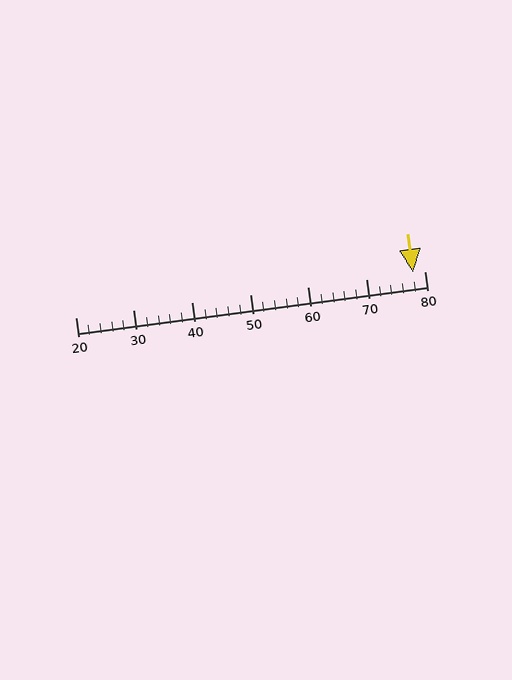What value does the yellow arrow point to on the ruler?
The yellow arrow points to approximately 78.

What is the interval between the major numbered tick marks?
The major tick marks are spaced 10 units apart.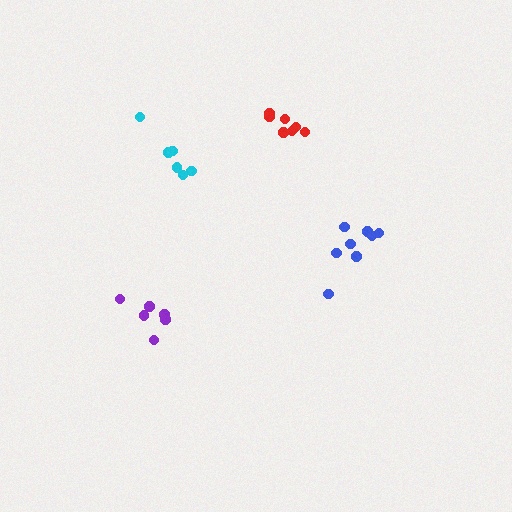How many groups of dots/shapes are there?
There are 4 groups.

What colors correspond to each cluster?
The clusters are colored: cyan, purple, red, blue.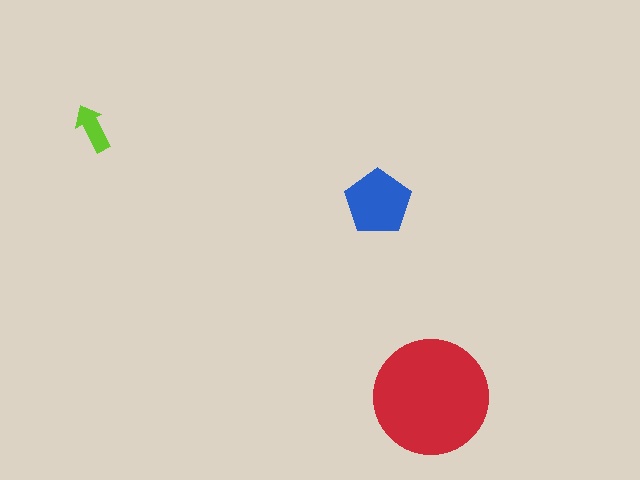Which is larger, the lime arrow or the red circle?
The red circle.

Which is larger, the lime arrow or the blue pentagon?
The blue pentagon.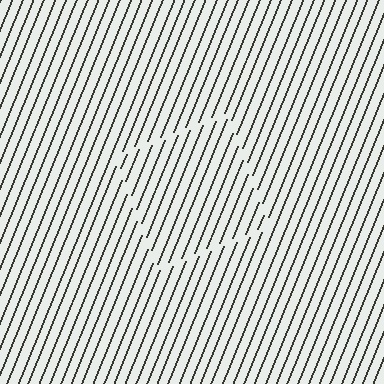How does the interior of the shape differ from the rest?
The interior of the shape contains the same grating, shifted by half a period — the contour is defined by the phase discontinuity where line-ends from the inner and outer gratings abut.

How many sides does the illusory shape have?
4 sides — the line-ends trace a square.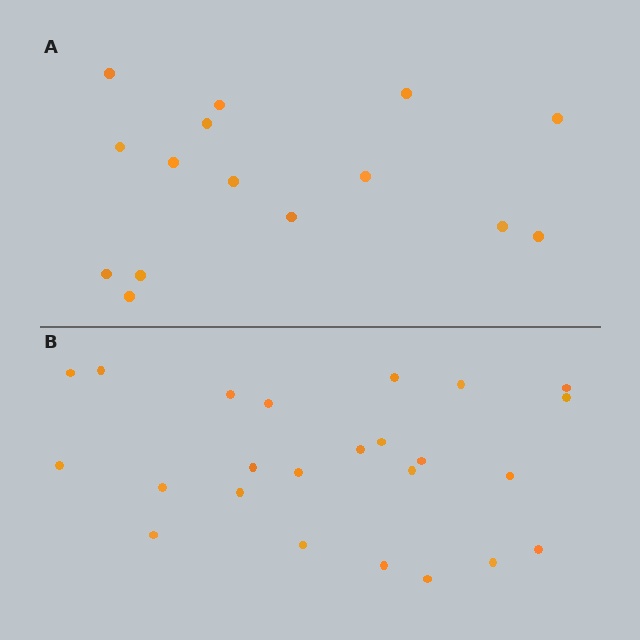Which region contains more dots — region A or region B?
Region B (the bottom region) has more dots.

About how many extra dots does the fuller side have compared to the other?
Region B has roughly 8 or so more dots than region A.